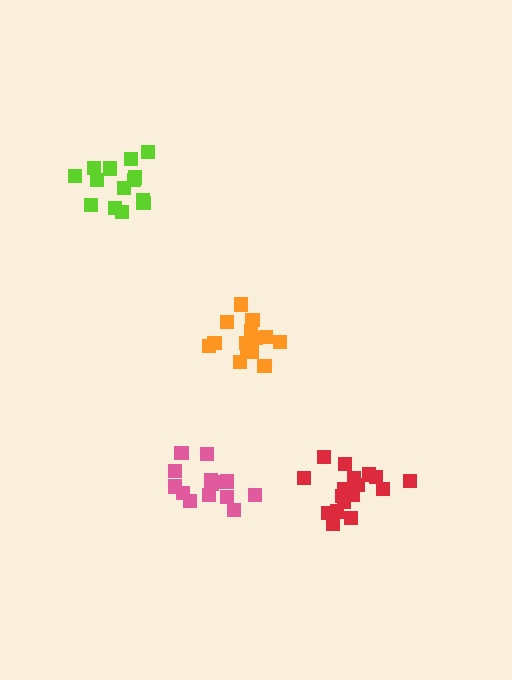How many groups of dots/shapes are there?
There are 4 groups.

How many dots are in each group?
Group 1: 17 dots, Group 2: 14 dots, Group 3: 15 dots, Group 4: 14 dots (60 total).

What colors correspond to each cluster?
The clusters are colored: red, pink, orange, lime.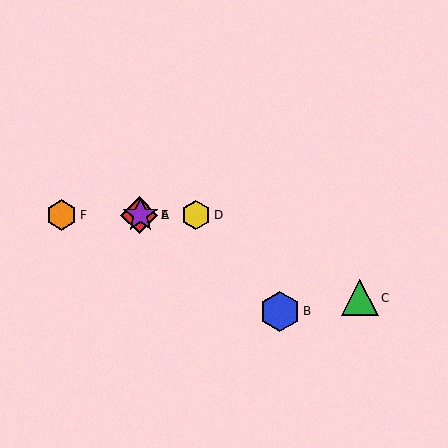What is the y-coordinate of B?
Object B is at y≈311.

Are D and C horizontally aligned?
No, D is at y≈215 and C is at y≈298.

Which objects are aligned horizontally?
Objects A, D, E, F are aligned horizontally.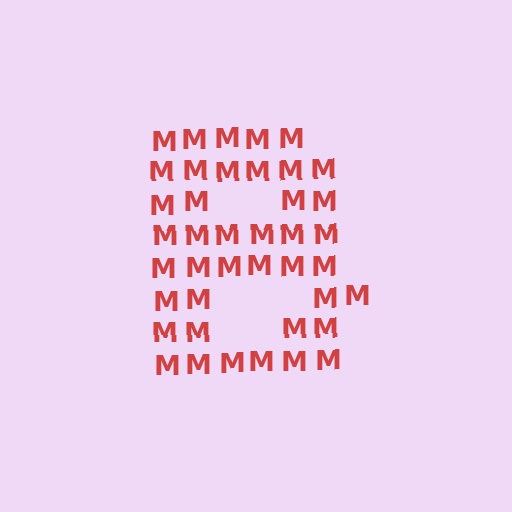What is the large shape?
The large shape is the letter B.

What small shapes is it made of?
It is made of small letter M's.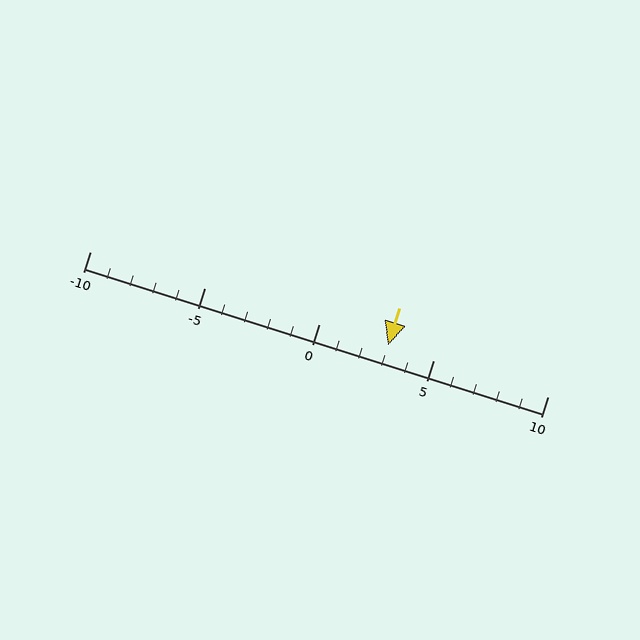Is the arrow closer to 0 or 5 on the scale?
The arrow is closer to 5.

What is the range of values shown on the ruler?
The ruler shows values from -10 to 10.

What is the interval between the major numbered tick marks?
The major tick marks are spaced 5 units apart.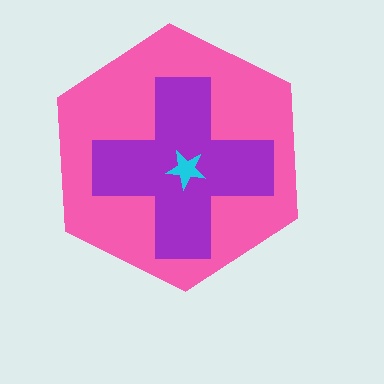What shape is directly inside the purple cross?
The cyan star.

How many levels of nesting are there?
3.